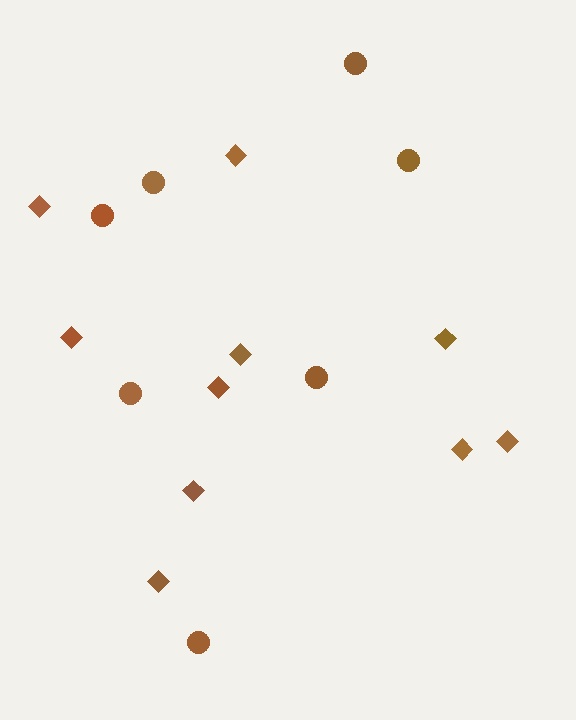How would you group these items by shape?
There are 2 groups: one group of diamonds (10) and one group of circles (7).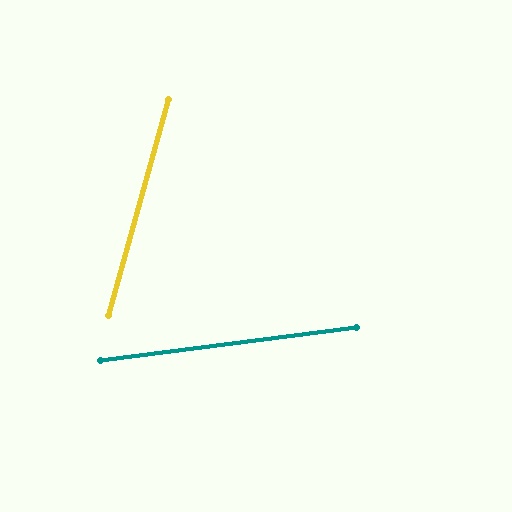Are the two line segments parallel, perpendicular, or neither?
Neither parallel nor perpendicular — they differ by about 67°.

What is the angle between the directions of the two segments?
Approximately 67 degrees.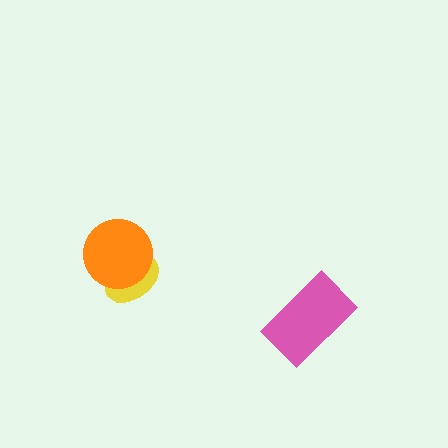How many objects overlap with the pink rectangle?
0 objects overlap with the pink rectangle.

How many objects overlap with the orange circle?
1 object overlaps with the orange circle.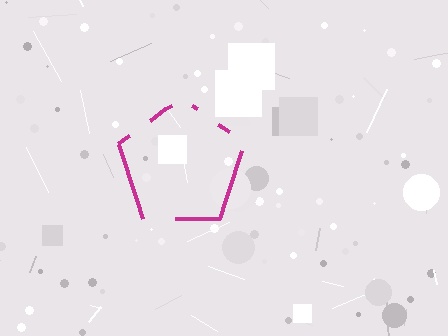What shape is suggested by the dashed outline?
The dashed outline suggests a pentagon.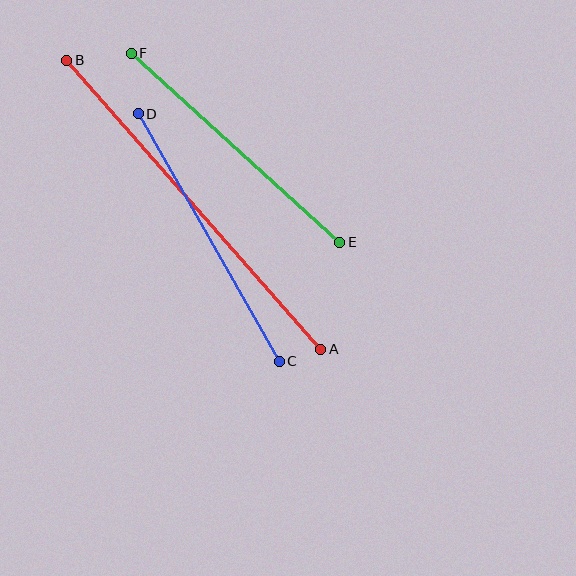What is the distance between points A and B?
The distance is approximately 384 pixels.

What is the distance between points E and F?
The distance is approximately 282 pixels.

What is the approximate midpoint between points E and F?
The midpoint is at approximately (235, 148) pixels.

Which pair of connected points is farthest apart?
Points A and B are farthest apart.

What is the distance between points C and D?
The distance is approximately 285 pixels.